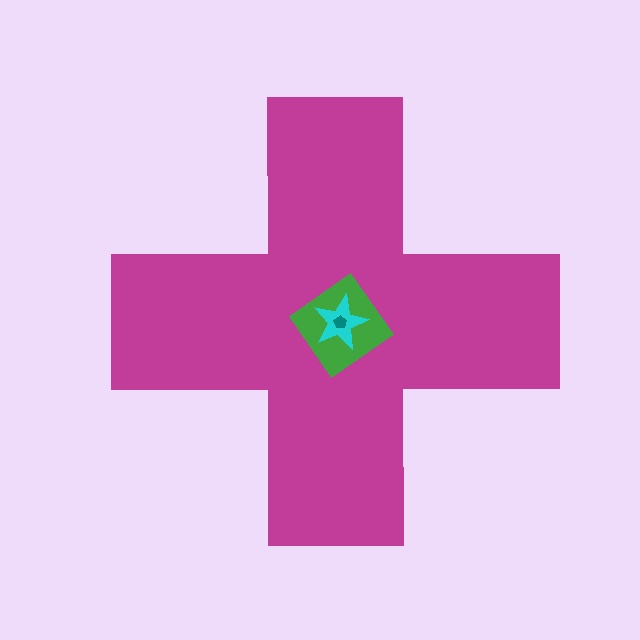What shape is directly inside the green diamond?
The cyan star.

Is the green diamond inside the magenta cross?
Yes.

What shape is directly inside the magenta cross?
The green diamond.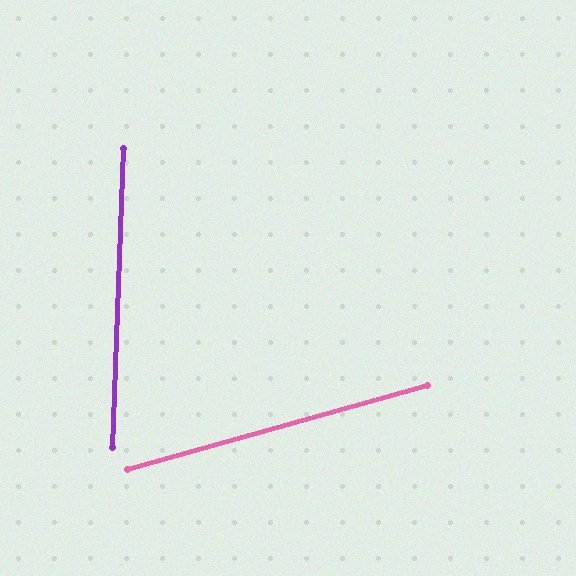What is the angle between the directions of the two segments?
Approximately 72 degrees.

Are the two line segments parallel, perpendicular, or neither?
Neither parallel nor perpendicular — they differ by about 72°.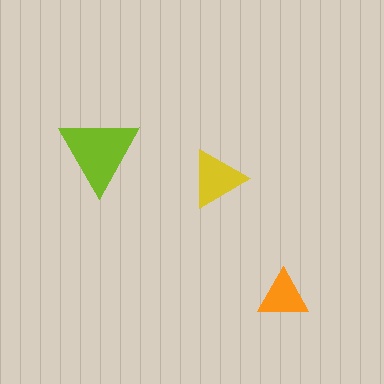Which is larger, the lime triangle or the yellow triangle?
The lime one.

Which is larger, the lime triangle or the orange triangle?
The lime one.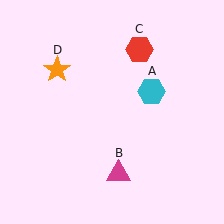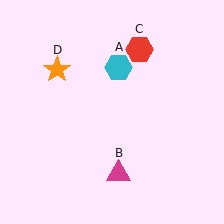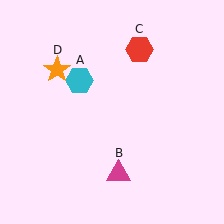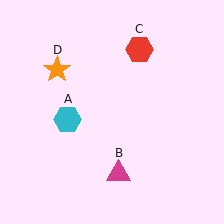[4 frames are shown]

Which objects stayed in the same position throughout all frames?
Magenta triangle (object B) and red hexagon (object C) and orange star (object D) remained stationary.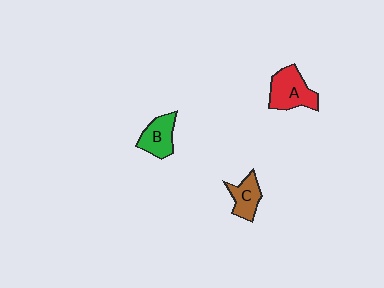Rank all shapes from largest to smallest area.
From largest to smallest: A (red), B (green), C (brown).